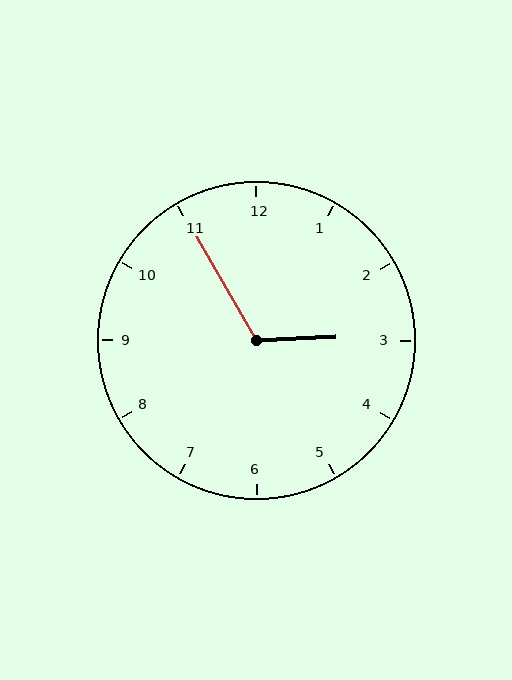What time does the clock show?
2:55.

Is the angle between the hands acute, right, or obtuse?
It is obtuse.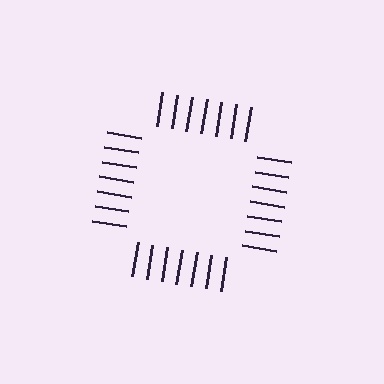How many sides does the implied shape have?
4 sides — the line-ends trace a square.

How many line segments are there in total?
28 — 7 along each of the 4 edges.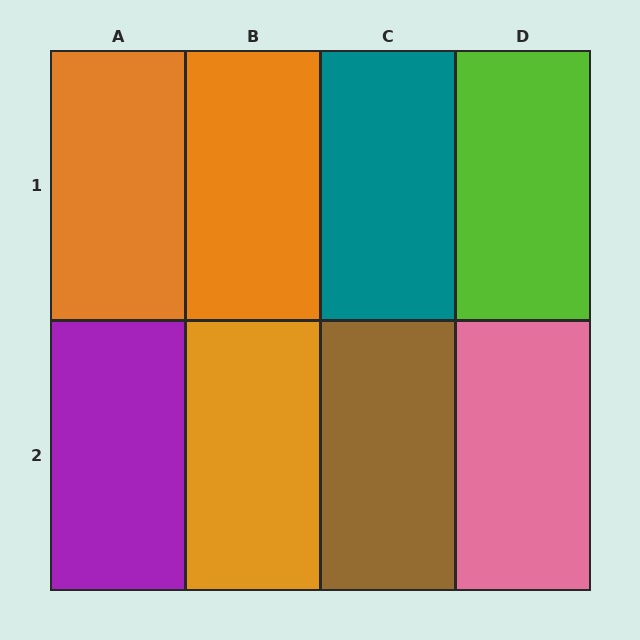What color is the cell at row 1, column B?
Orange.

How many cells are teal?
1 cell is teal.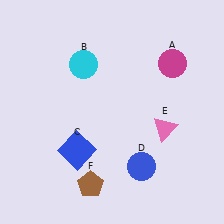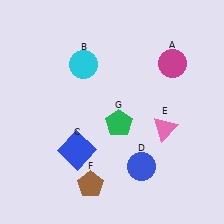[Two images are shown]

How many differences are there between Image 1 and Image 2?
There is 1 difference between the two images.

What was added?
A green pentagon (G) was added in Image 2.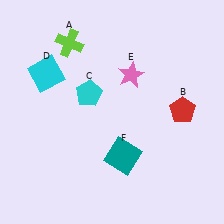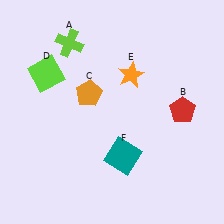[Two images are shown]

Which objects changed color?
C changed from cyan to orange. D changed from cyan to lime. E changed from pink to orange.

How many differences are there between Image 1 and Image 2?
There are 3 differences between the two images.